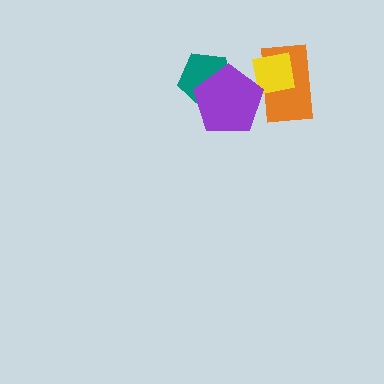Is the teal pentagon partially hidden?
Yes, it is partially covered by another shape.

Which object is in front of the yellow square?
The purple pentagon is in front of the yellow square.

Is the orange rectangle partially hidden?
Yes, it is partially covered by another shape.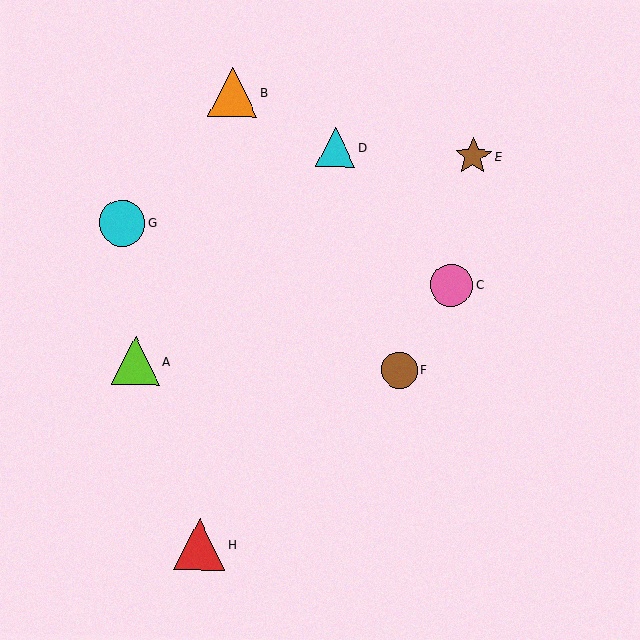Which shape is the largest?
The red triangle (labeled H) is the largest.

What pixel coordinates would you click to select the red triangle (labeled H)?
Click at (199, 545) to select the red triangle H.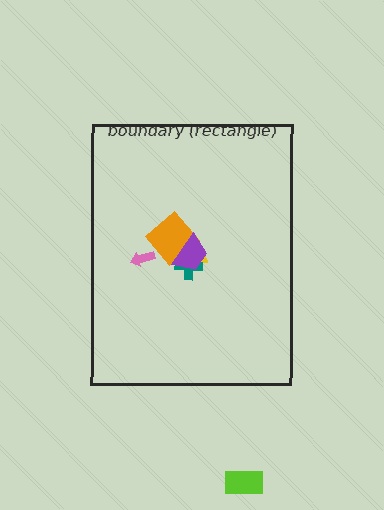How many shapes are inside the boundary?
5 inside, 1 outside.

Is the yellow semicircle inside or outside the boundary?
Inside.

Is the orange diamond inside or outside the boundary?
Inside.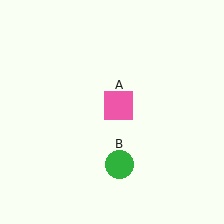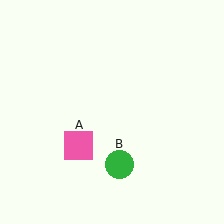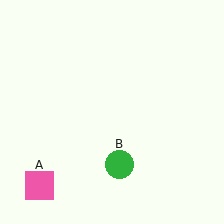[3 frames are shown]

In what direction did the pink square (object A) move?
The pink square (object A) moved down and to the left.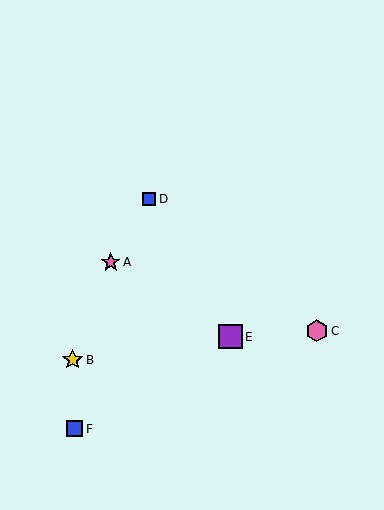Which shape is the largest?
The purple square (labeled E) is the largest.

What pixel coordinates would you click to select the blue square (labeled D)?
Click at (149, 199) to select the blue square D.